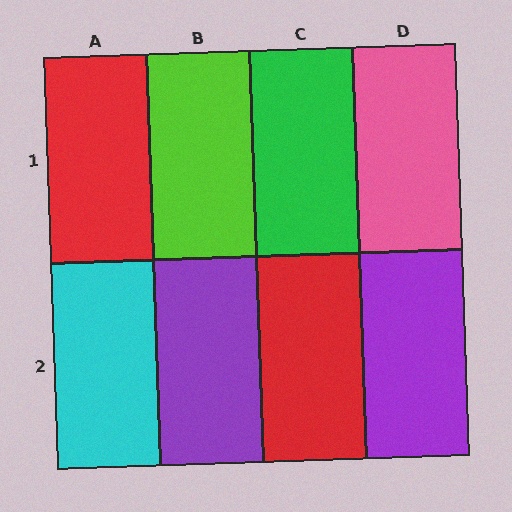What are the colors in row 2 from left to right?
Cyan, purple, red, purple.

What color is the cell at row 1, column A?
Red.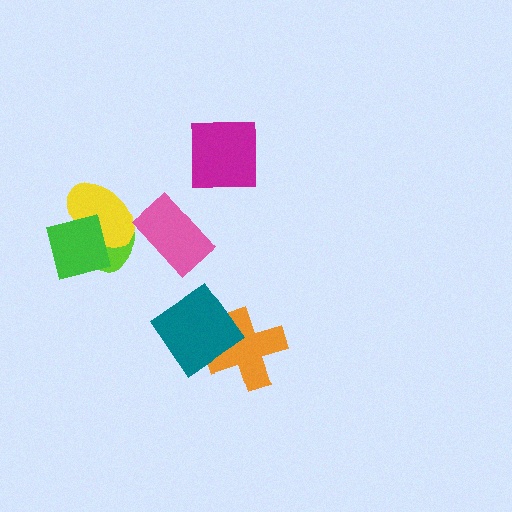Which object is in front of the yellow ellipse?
The green square is in front of the yellow ellipse.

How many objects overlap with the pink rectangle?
0 objects overlap with the pink rectangle.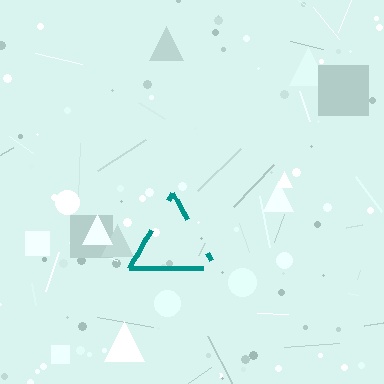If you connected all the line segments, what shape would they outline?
They would outline a triangle.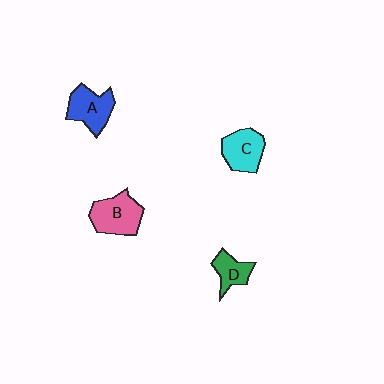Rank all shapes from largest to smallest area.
From largest to smallest: B (pink), A (blue), C (cyan), D (green).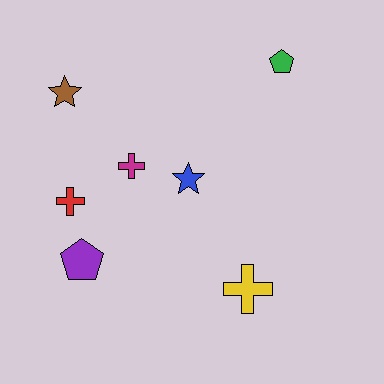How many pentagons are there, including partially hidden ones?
There are 2 pentagons.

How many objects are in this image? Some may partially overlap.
There are 7 objects.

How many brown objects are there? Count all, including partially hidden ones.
There is 1 brown object.